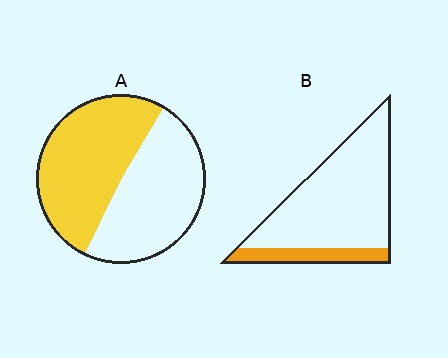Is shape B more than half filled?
No.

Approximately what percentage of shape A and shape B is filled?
A is approximately 50% and B is approximately 20%.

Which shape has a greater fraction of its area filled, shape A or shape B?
Shape A.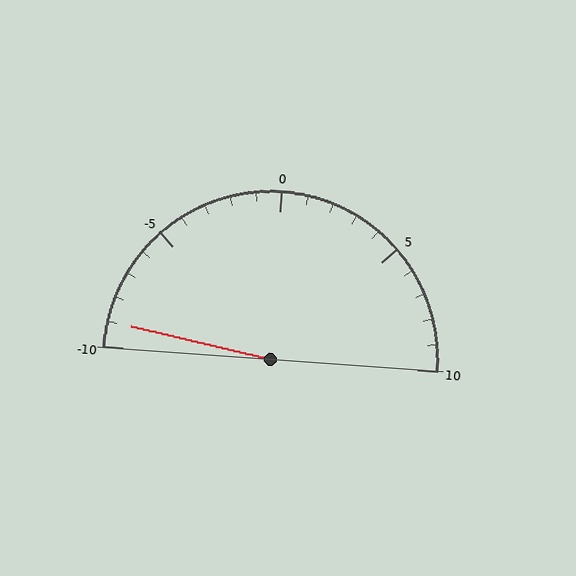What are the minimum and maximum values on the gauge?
The gauge ranges from -10 to 10.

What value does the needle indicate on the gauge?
The needle indicates approximately -9.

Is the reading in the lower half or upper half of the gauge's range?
The reading is in the lower half of the range (-10 to 10).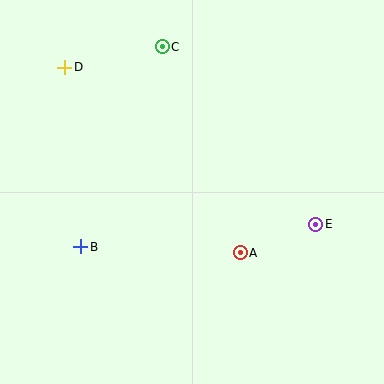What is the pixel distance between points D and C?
The distance between D and C is 100 pixels.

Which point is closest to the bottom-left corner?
Point B is closest to the bottom-left corner.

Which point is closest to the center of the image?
Point A at (240, 253) is closest to the center.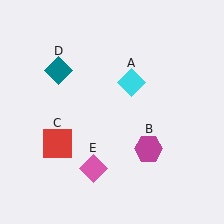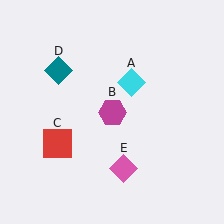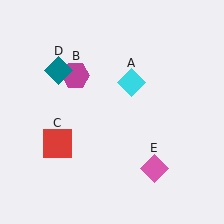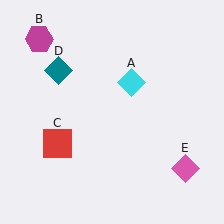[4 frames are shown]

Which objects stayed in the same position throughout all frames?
Cyan diamond (object A) and red square (object C) and teal diamond (object D) remained stationary.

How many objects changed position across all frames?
2 objects changed position: magenta hexagon (object B), pink diamond (object E).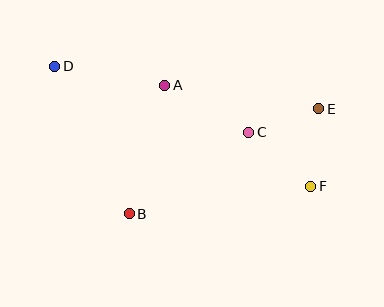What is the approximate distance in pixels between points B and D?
The distance between B and D is approximately 165 pixels.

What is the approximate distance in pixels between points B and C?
The distance between B and C is approximately 145 pixels.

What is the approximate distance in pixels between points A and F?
The distance between A and F is approximately 177 pixels.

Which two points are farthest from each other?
Points D and F are farthest from each other.